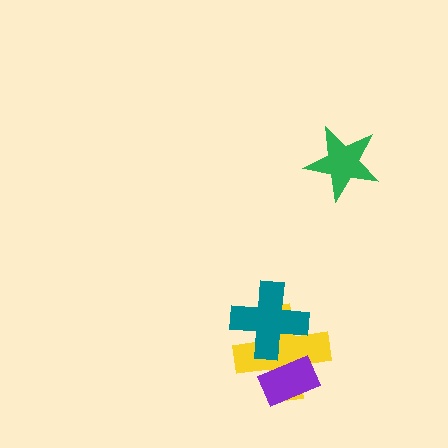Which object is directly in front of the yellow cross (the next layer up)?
The purple rectangle is directly in front of the yellow cross.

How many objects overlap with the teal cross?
1 object overlaps with the teal cross.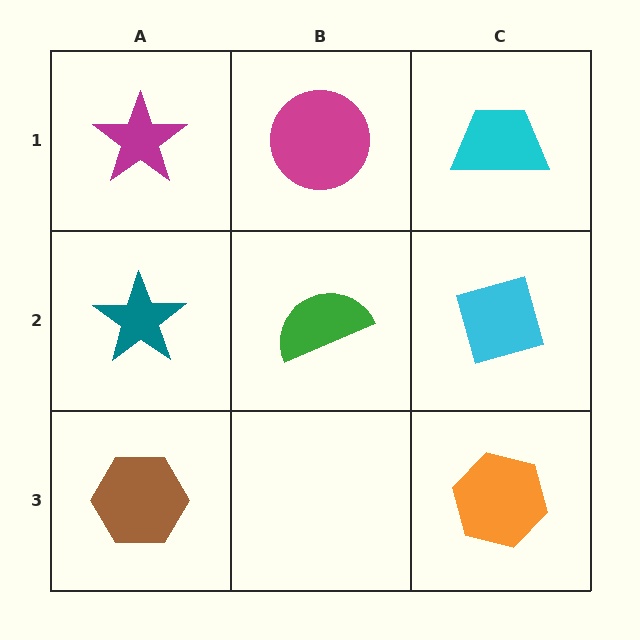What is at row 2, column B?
A green semicircle.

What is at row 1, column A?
A magenta star.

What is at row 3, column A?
A brown hexagon.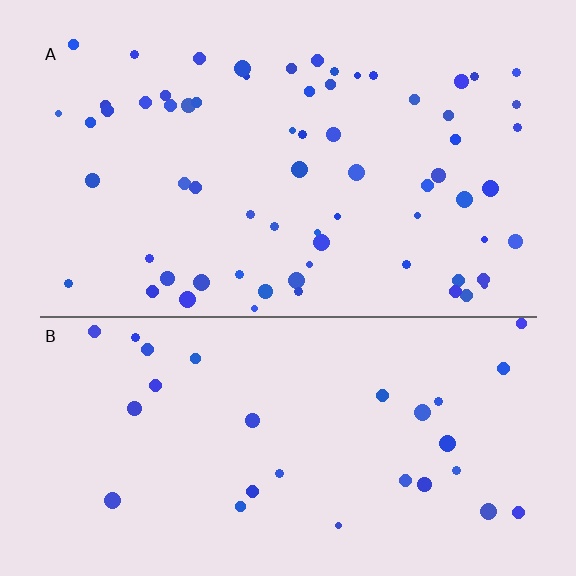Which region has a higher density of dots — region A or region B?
A (the top).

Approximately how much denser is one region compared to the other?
Approximately 2.3× — region A over region B.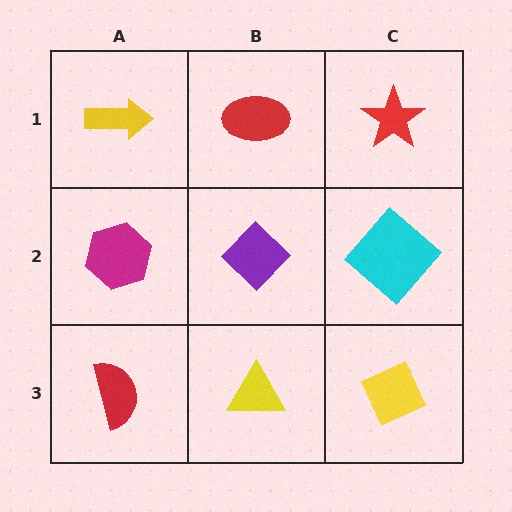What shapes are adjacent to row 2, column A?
A yellow arrow (row 1, column A), a red semicircle (row 3, column A), a purple diamond (row 2, column B).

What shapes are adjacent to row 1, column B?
A purple diamond (row 2, column B), a yellow arrow (row 1, column A), a red star (row 1, column C).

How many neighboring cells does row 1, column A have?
2.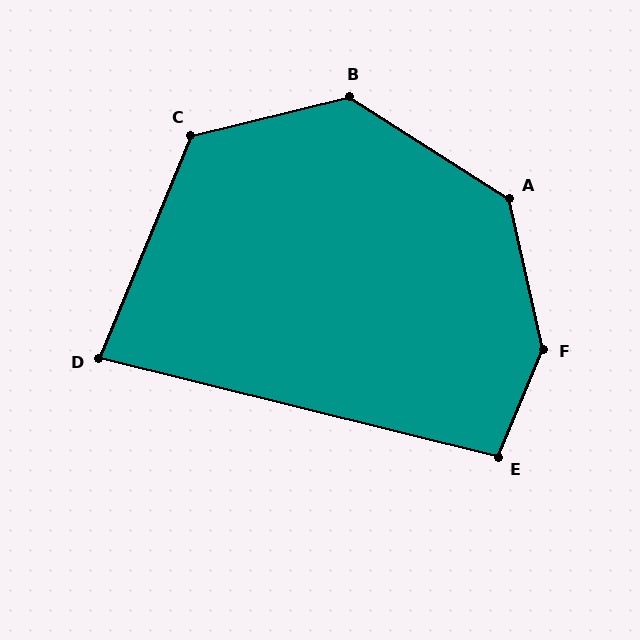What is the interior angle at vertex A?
Approximately 135 degrees (obtuse).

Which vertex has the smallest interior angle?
D, at approximately 81 degrees.